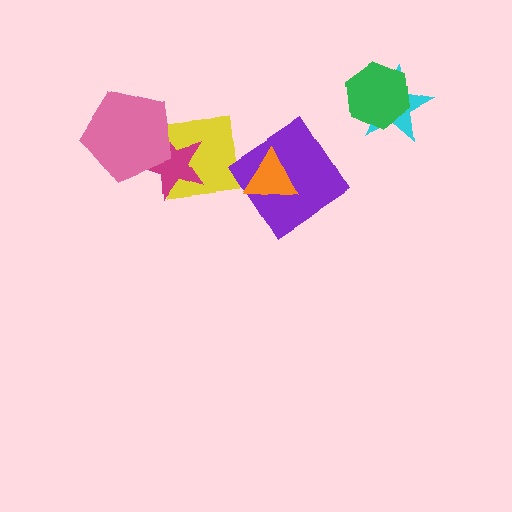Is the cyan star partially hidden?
Yes, it is partially covered by another shape.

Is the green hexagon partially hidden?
No, no other shape covers it.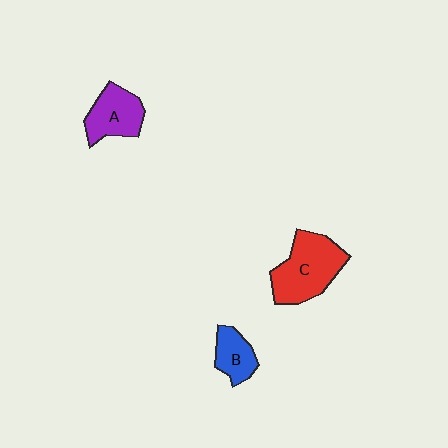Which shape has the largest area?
Shape C (red).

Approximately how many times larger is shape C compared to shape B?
Approximately 2.1 times.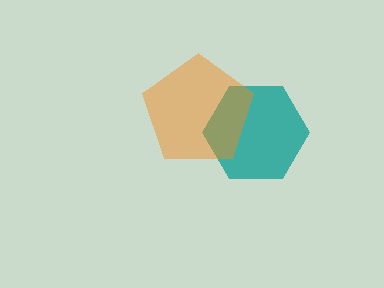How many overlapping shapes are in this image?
There are 2 overlapping shapes in the image.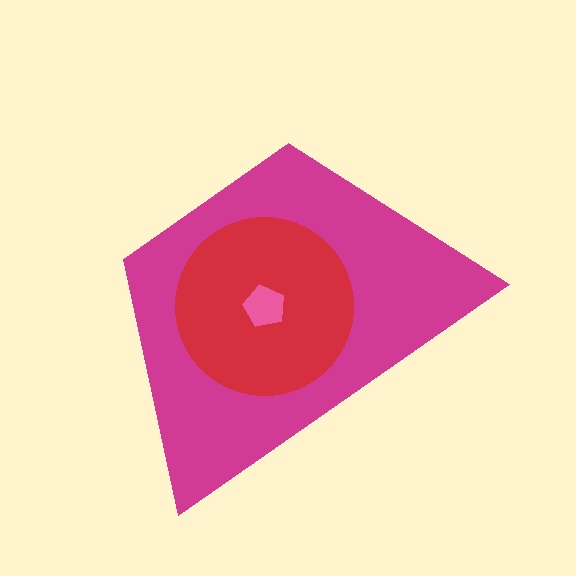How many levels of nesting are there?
3.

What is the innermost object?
The pink pentagon.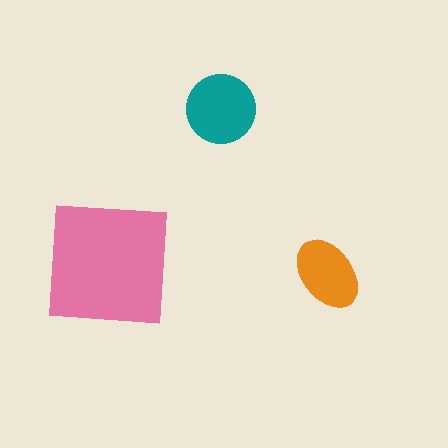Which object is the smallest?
The orange ellipse.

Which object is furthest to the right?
The orange ellipse is rightmost.